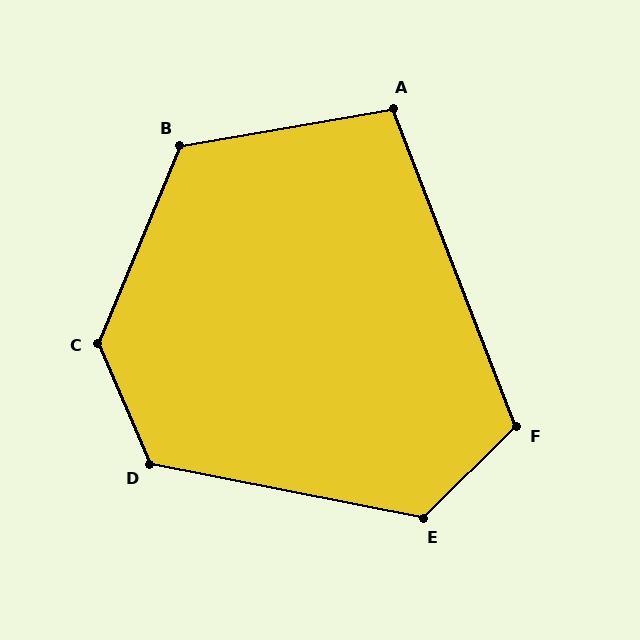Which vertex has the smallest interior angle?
A, at approximately 101 degrees.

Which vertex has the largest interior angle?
C, at approximately 134 degrees.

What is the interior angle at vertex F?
Approximately 113 degrees (obtuse).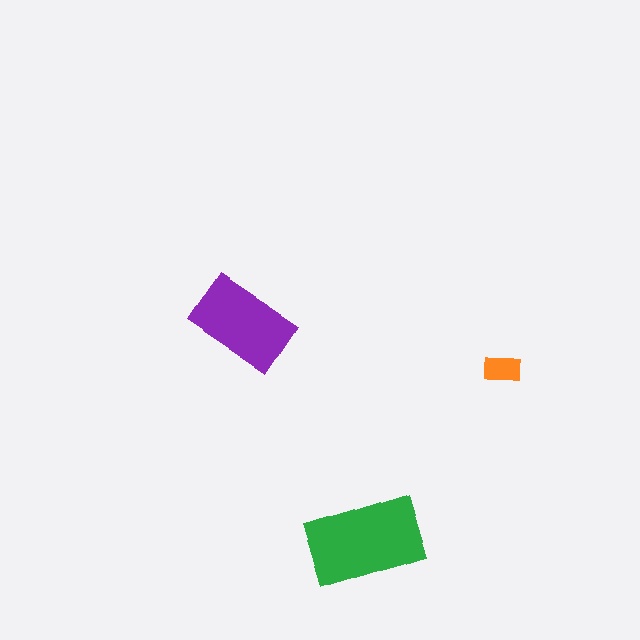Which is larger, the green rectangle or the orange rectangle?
The green one.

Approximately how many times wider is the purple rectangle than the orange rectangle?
About 2.5 times wider.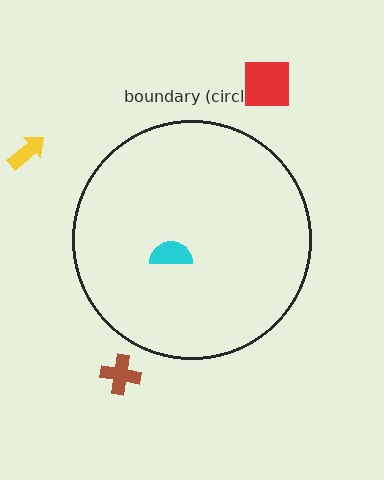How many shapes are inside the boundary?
1 inside, 3 outside.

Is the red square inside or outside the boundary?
Outside.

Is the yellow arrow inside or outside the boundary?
Outside.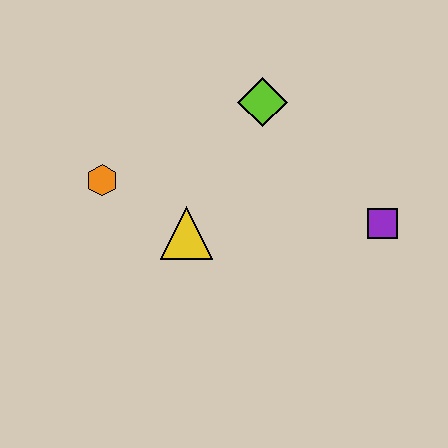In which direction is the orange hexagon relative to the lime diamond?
The orange hexagon is to the left of the lime diamond.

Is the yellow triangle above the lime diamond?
No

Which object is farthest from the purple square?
The orange hexagon is farthest from the purple square.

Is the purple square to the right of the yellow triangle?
Yes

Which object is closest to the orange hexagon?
The yellow triangle is closest to the orange hexagon.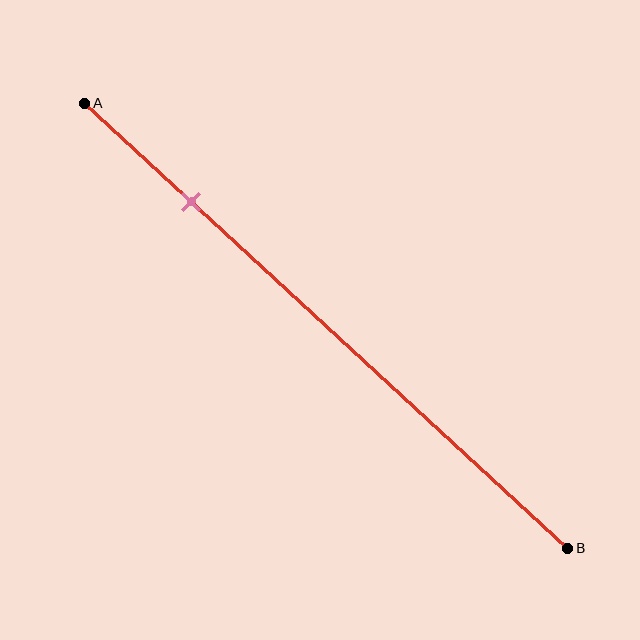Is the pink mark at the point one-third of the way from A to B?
No, the mark is at about 20% from A, not at the 33% one-third point.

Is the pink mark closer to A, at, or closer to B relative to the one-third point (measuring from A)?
The pink mark is closer to point A than the one-third point of segment AB.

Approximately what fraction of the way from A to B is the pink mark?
The pink mark is approximately 20% of the way from A to B.